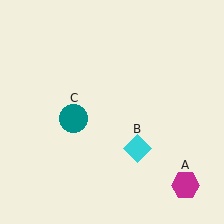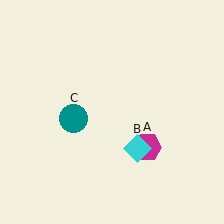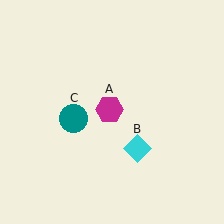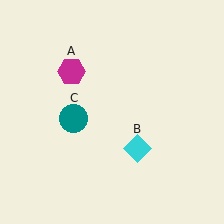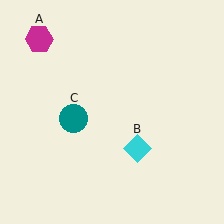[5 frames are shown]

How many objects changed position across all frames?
1 object changed position: magenta hexagon (object A).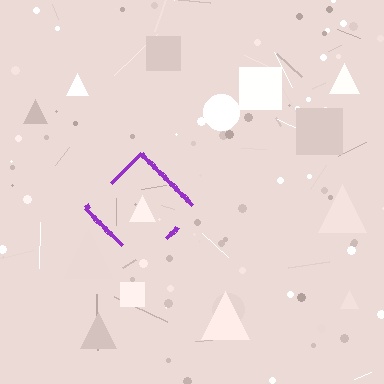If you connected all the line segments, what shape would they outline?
They would outline a diamond.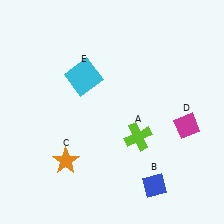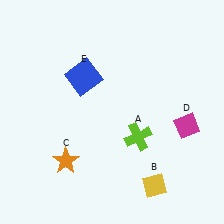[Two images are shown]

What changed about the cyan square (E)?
In Image 1, E is cyan. In Image 2, it changed to blue.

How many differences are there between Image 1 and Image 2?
There are 2 differences between the two images.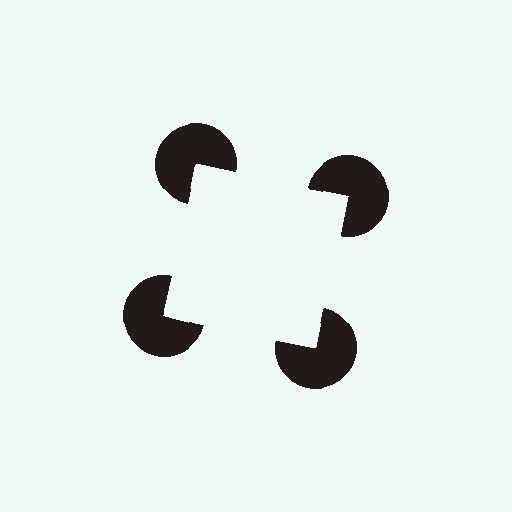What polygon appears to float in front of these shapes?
An illusory square — its edges are inferred from the aligned wedge cuts in the pac-man discs, not physically drawn.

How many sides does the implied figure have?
4 sides.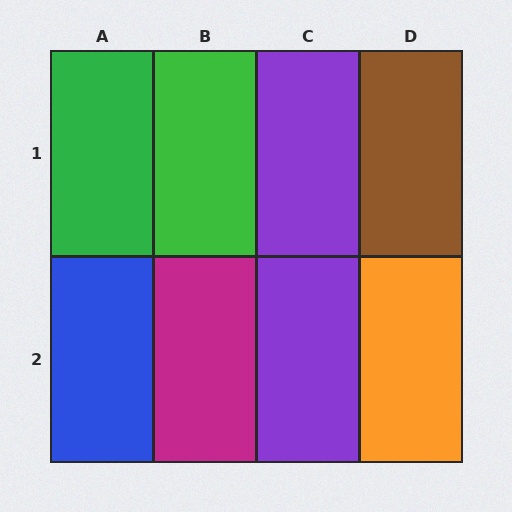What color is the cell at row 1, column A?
Green.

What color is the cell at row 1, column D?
Brown.